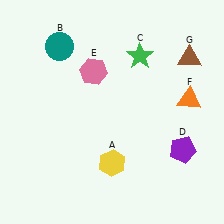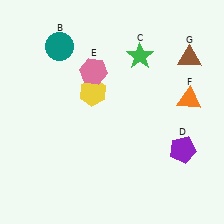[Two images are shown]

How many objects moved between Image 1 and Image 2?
1 object moved between the two images.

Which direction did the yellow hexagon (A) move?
The yellow hexagon (A) moved up.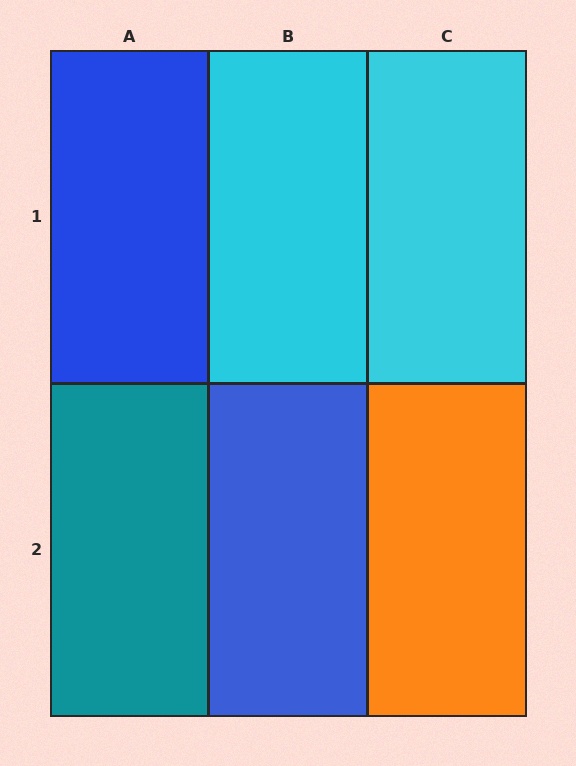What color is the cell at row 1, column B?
Cyan.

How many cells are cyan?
2 cells are cyan.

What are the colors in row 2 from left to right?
Teal, blue, orange.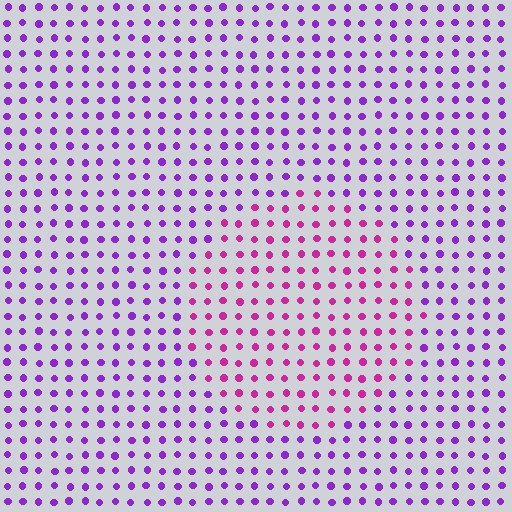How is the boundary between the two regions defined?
The boundary is defined purely by a slight shift in hue (about 39 degrees). Spacing, size, and orientation are identical on both sides.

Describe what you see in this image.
The image is filled with small purple elements in a uniform arrangement. A circle-shaped region is visible where the elements are tinted to a slightly different hue, forming a subtle color boundary.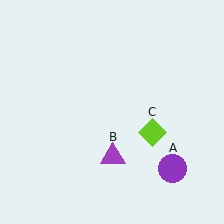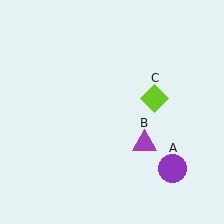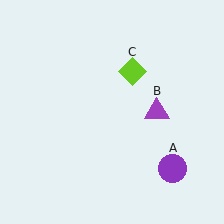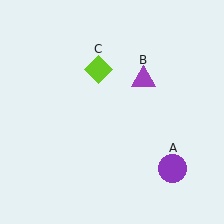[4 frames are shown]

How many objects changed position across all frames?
2 objects changed position: purple triangle (object B), lime diamond (object C).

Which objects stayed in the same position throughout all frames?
Purple circle (object A) remained stationary.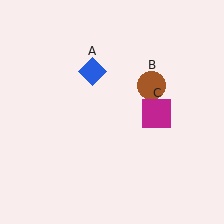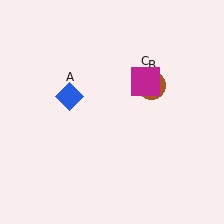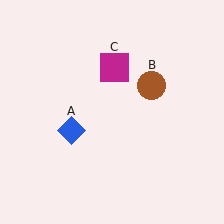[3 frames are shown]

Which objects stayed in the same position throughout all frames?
Brown circle (object B) remained stationary.